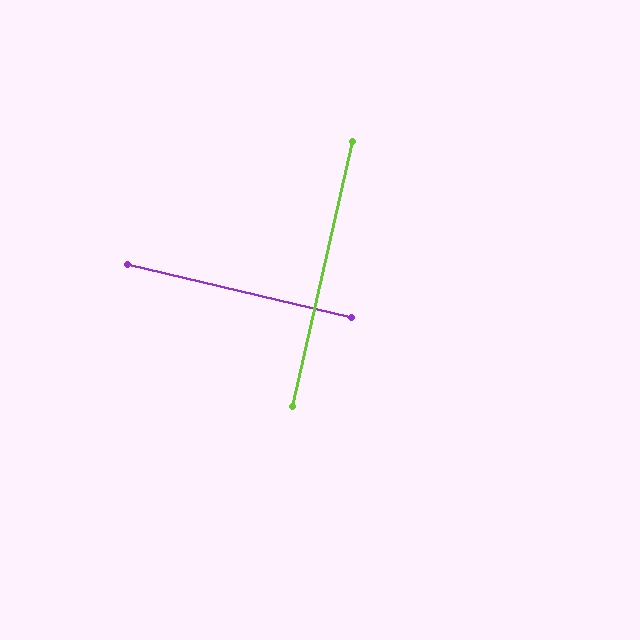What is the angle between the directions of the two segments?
Approximately 90 degrees.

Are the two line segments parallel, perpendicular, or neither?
Perpendicular — they meet at approximately 90°.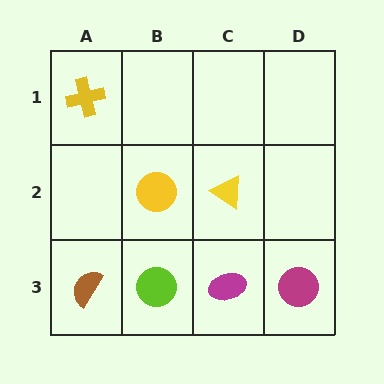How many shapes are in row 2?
2 shapes.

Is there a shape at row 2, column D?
No, that cell is empty.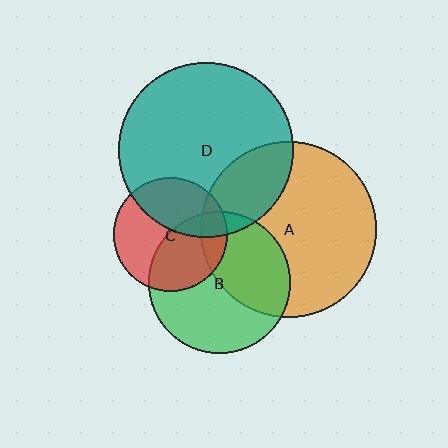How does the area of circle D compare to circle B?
Approximately 1.5 times.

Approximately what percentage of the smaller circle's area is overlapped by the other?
Approximately 15%.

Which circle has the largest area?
Circle A (orange).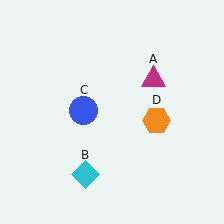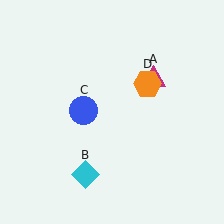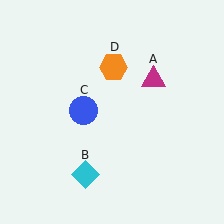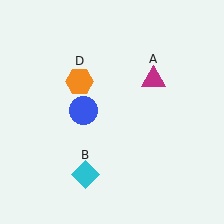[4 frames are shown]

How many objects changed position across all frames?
1 object changed position: orange hexagon (object D).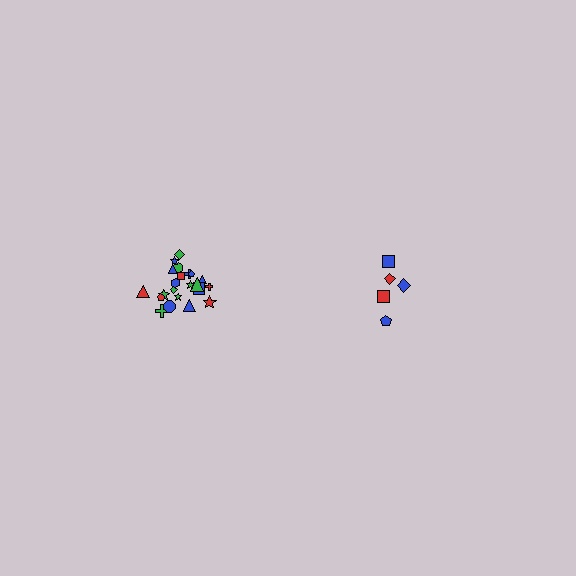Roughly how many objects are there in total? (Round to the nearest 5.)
Roughly 25 objects in total.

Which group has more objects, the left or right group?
The left group.